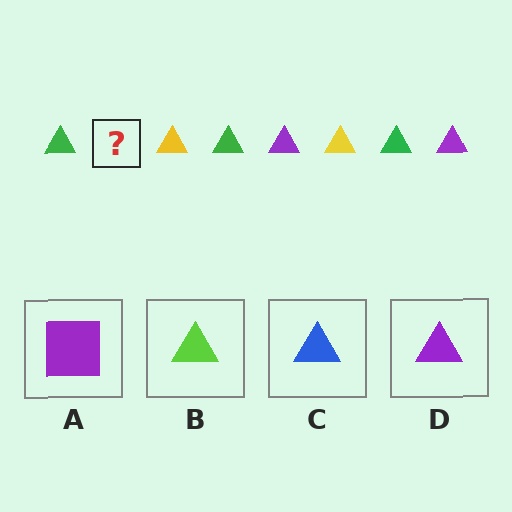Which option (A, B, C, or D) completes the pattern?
D.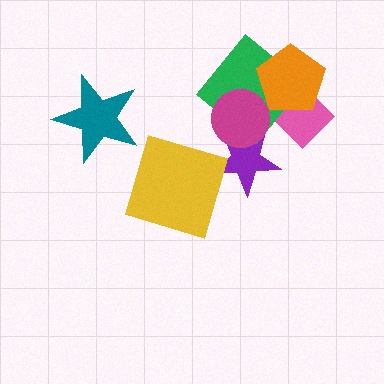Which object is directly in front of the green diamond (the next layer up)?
The magenta circle is directly in front of the green diamond.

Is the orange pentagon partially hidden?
No, no other shape covers it.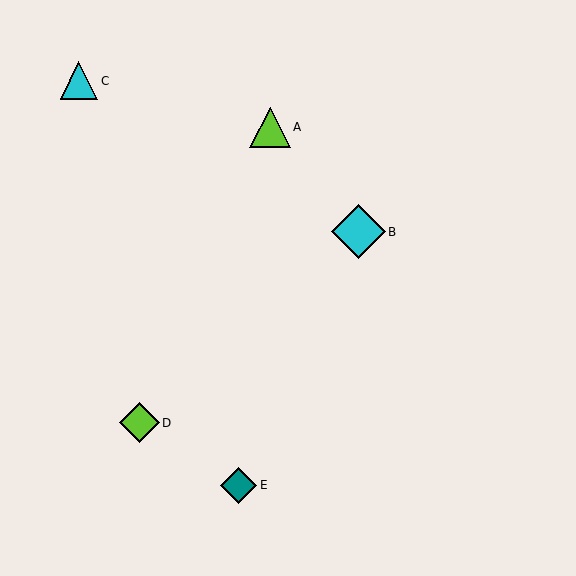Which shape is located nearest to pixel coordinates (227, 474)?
The teal diamond (labeled E) at (239, 485) is nearest to that location.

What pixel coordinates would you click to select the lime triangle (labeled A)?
Click at (270, 127) to select the lime triangle A.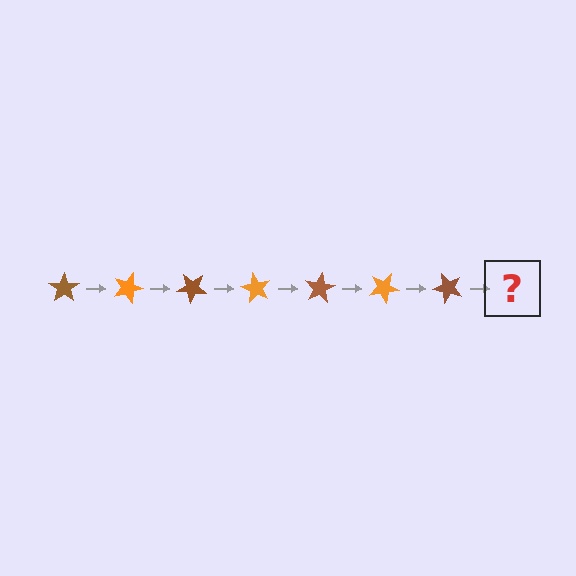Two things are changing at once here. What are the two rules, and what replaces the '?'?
The two rules are that it rotates 20 degrees each step and the color cycles through brown and orange. The '?' should be an orange star, rotated 140 degrees from the start.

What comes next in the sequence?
The next element should be an orange star, rotated 140 degrees from the start.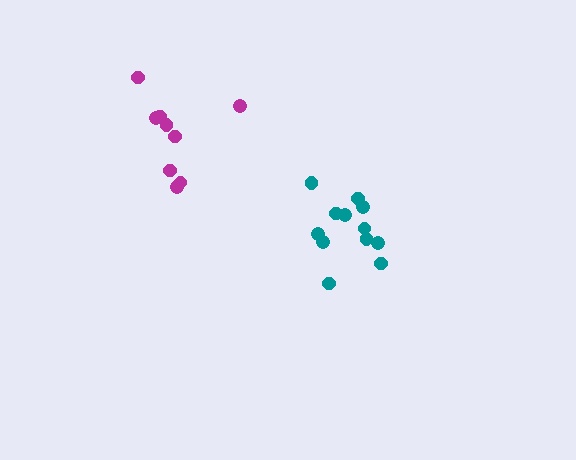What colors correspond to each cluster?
The clusters are colored: magenta, teal.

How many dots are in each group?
Group 1: 9 dots, Group 2: 12 dots (21 total).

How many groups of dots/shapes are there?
There are 2 groups.